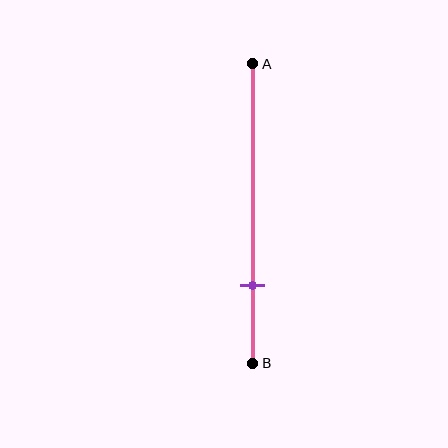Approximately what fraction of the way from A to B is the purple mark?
The purple mark is approximately 75% of the way from A to B.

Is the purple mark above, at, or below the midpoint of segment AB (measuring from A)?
The purple mark is below the midpoint of segment AB.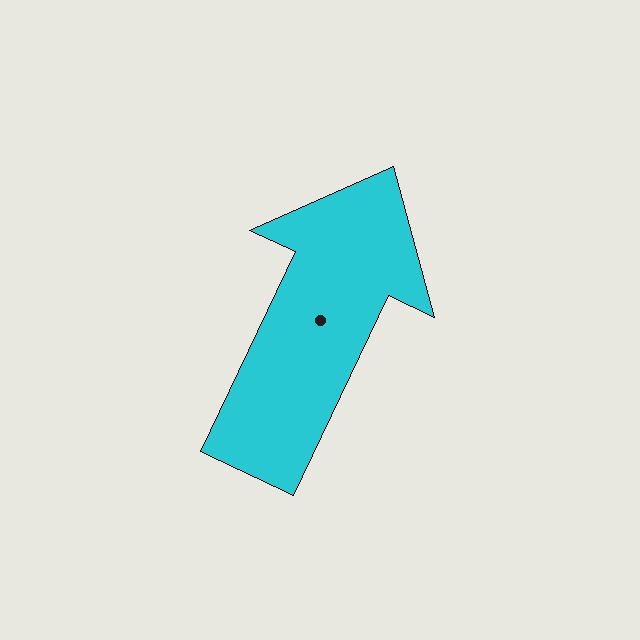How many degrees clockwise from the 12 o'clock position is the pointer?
Approximately 25 degrees.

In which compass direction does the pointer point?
Northeast.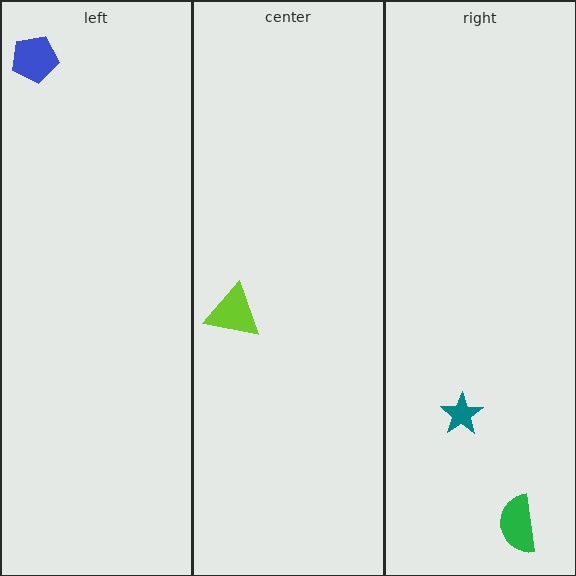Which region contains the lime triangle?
The center region.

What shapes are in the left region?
The blue pentagon.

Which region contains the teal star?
The right region.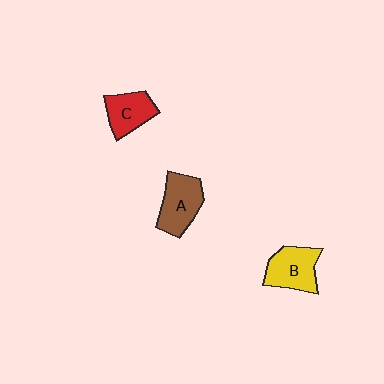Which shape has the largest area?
Shape A (brown).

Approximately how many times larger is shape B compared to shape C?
Approximately 1.2 times.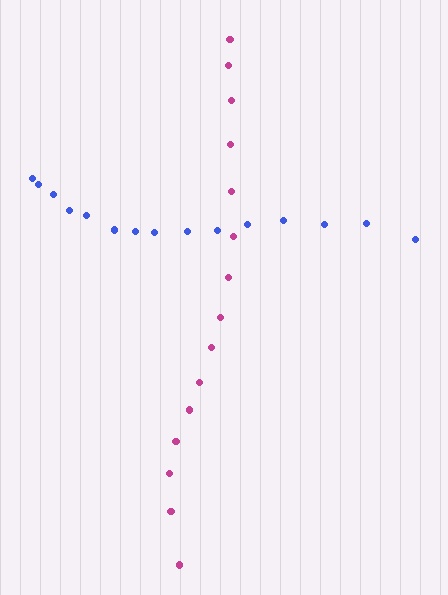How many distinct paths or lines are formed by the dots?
There are 2 distinct paths.